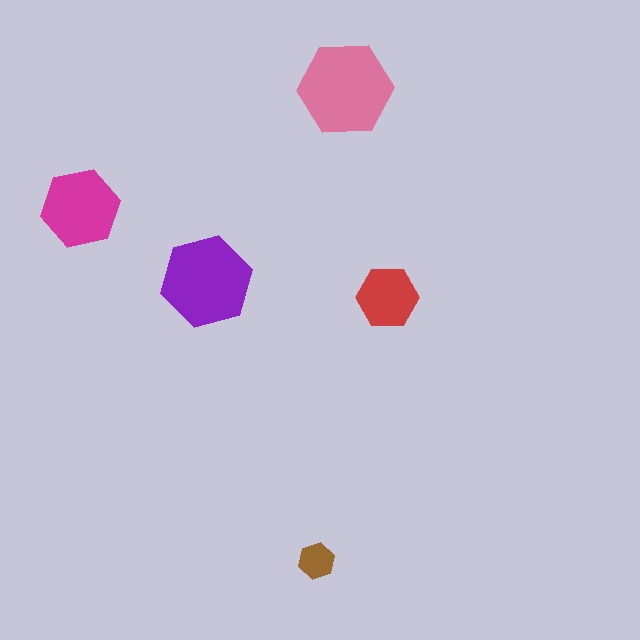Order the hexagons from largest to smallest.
the pink one, the purple one, the magenta one, the red one, the brown one.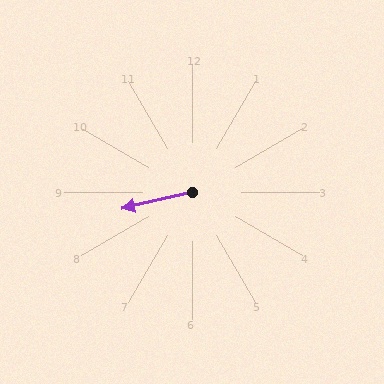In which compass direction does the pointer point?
West.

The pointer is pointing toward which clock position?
Roughly 9 o'clock.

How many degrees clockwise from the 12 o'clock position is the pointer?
Approximately 257 degrees.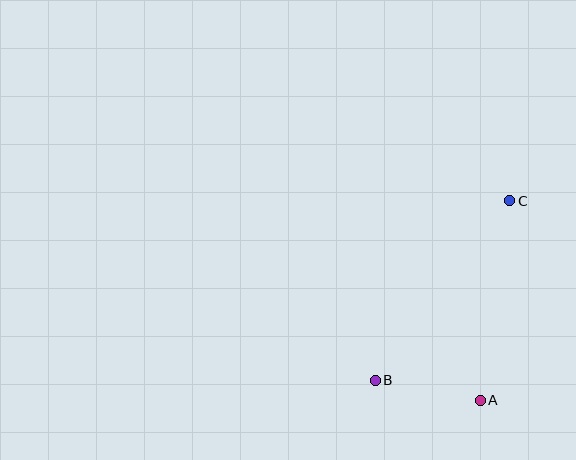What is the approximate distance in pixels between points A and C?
The distance between A and C is approximately 202 pixels.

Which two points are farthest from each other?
Points B and C are farthest from each other.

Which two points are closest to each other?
Points A and B are closest to each other.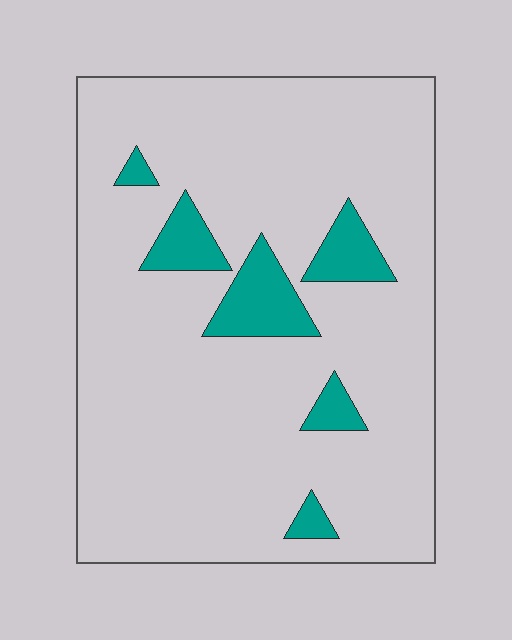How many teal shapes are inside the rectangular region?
6.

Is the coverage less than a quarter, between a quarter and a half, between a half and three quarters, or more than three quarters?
Less than a quarter.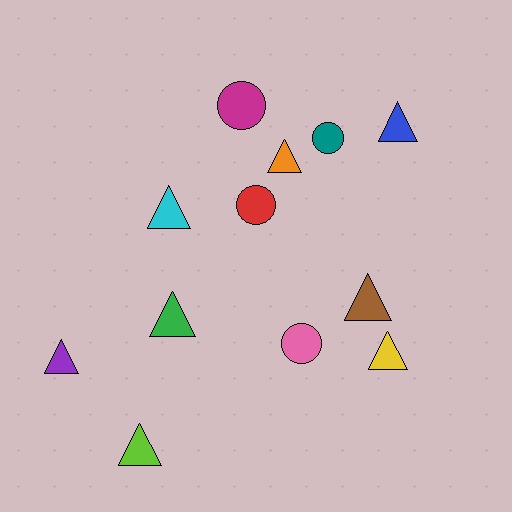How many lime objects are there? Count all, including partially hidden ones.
There is 1 lime object.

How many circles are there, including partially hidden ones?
There are 4 circles.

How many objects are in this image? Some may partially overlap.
There are 12 objects.